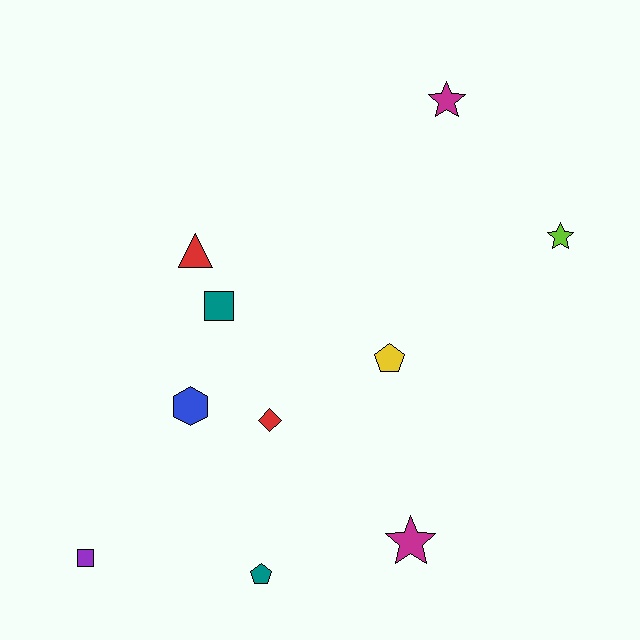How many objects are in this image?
There are 10 objects.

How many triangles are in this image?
There is 1 triangle.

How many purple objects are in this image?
There is 1 purple object.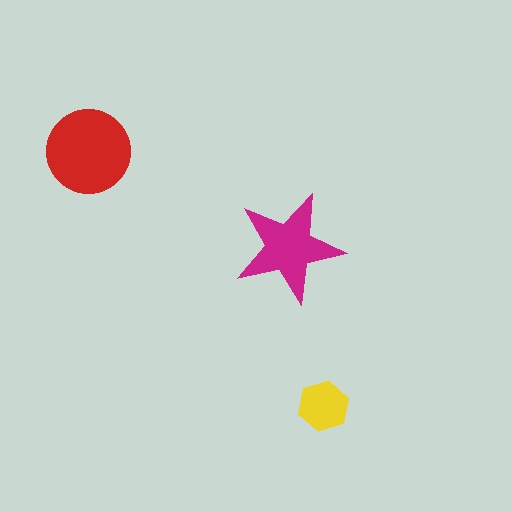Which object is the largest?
The red circle.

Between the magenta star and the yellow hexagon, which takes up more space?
The magenta star.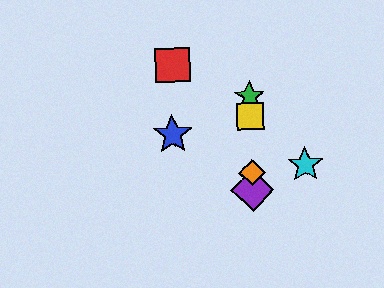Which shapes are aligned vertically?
The green star, the yellow square, the purple diamond, the orange diamond are aligned vertically.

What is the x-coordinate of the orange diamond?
The orange diamond is at x≈252.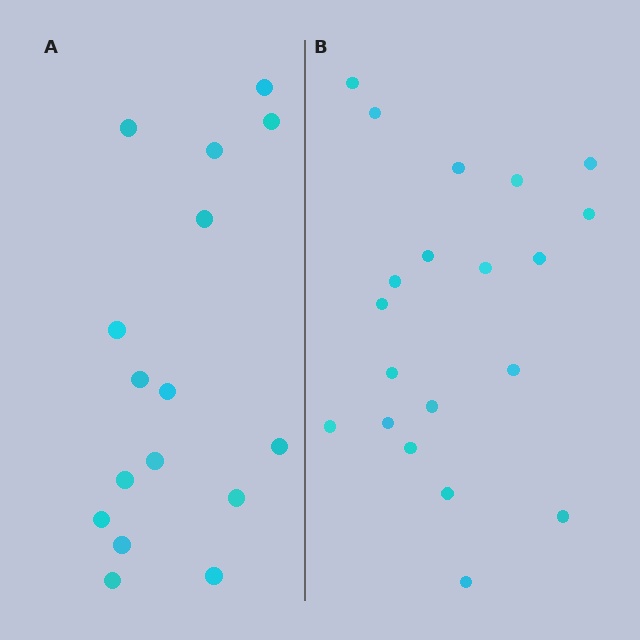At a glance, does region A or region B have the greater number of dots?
Region B (the right region) has more dots.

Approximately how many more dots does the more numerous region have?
Region B has about 4 more dots than region A.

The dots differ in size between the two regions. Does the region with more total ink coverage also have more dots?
No. Region A has more total ink coverage because its dots are larger, but region B actually contains more individual dots. Total area can be misleading — the number of items is what matters here.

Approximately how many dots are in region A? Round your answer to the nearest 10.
About 20 dots. (The exact count is 16, which rounds to 20.)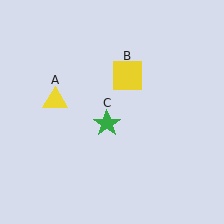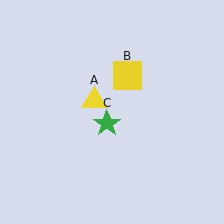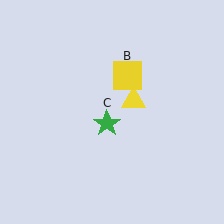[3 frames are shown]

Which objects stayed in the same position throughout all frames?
Yellow square (object B) and green star (object C) remained stationary.